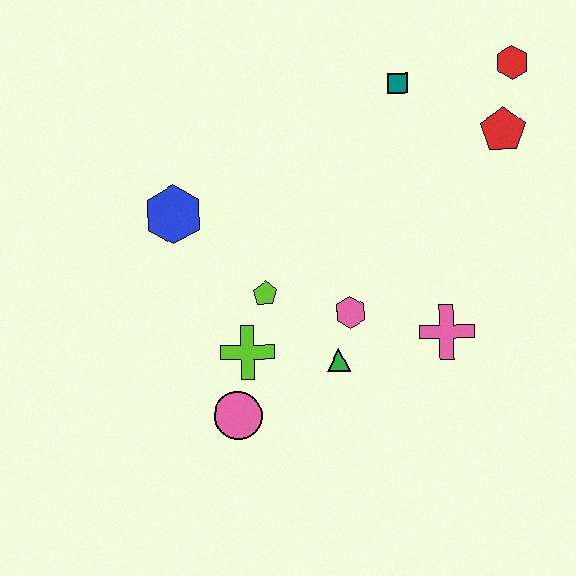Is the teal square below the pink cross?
No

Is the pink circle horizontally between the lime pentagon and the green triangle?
No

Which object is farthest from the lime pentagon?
The red hexagon is farthest from the lime pentagon.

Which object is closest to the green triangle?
The pink hexagon is closest to the green triangle.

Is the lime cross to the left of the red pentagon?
Yes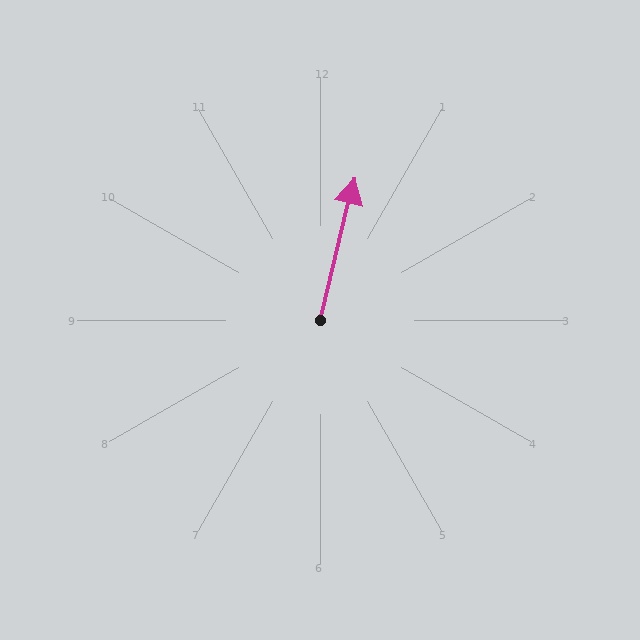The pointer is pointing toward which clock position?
Roughly 12 o'clock.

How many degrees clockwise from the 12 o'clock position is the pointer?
Approximately 14 degrees.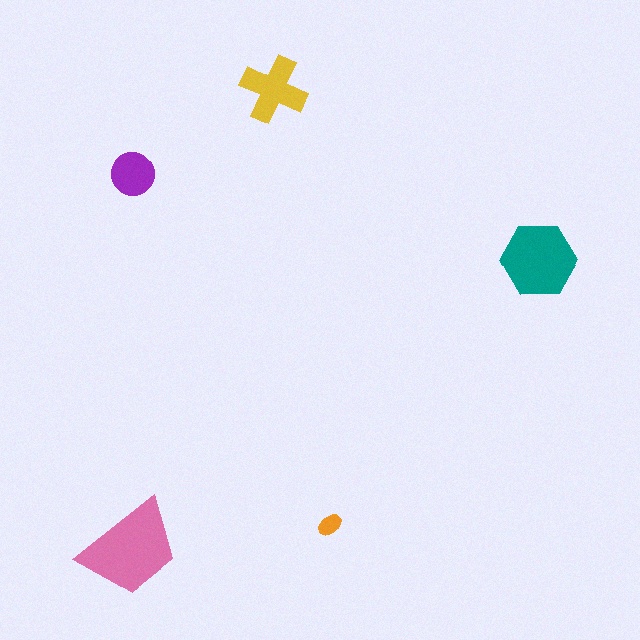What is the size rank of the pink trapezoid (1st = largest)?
1st.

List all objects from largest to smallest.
The pink trapezoid, the teal hexagon, the yellow cross, the purple circle, the orange ellipse.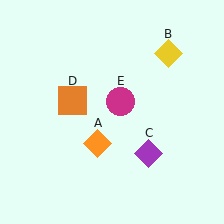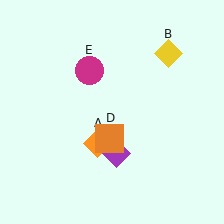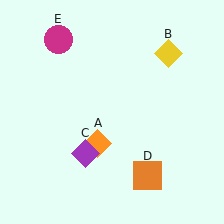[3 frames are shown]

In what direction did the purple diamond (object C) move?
The purple diamond (object C) moved left.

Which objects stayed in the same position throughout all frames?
Orange diamond (object A) and yellow diamond (object B) remained stationary.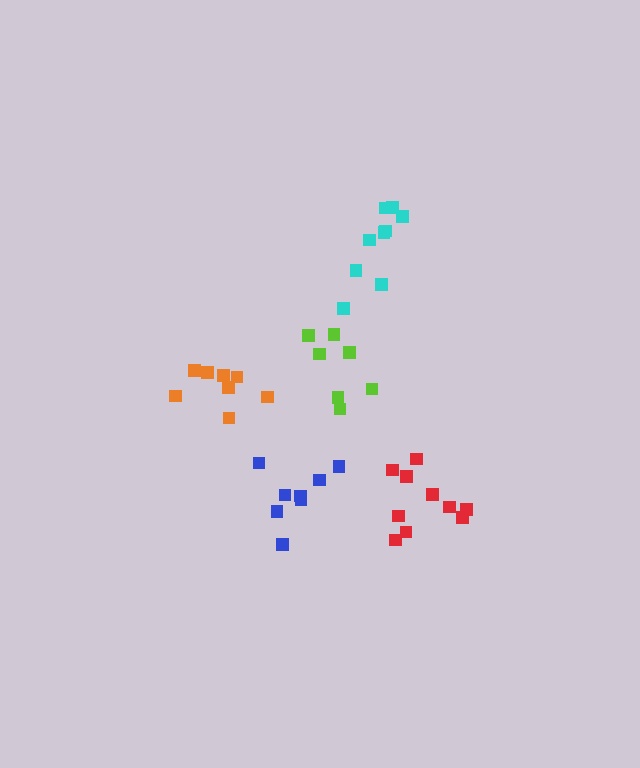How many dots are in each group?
Group 1: 10 dots, Group 2: 9 dots, Group 3: 7 dots, Group 4: 8 dots, Group 5: 8 dots (42 total).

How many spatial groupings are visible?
There are 5 spatial groupings.